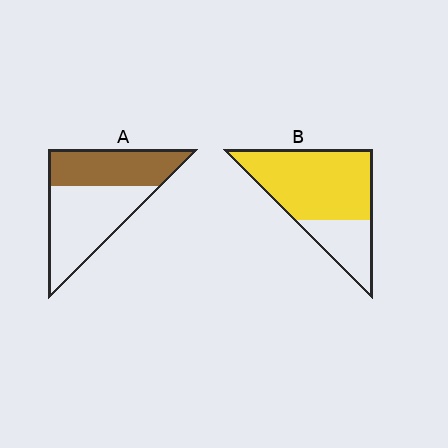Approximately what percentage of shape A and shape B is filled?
A is approximately 45% and B is approximately 70%.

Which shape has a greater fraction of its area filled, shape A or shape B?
Shape B.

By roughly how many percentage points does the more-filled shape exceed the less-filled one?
By roughly 30 percentage points (B over A).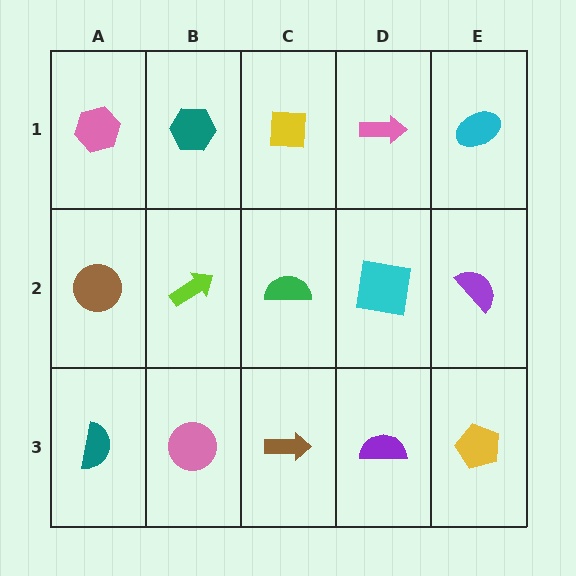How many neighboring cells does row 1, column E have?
2.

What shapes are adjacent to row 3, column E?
A purple semicircle (row 2, column E), a purple semicircle (row 3, column D).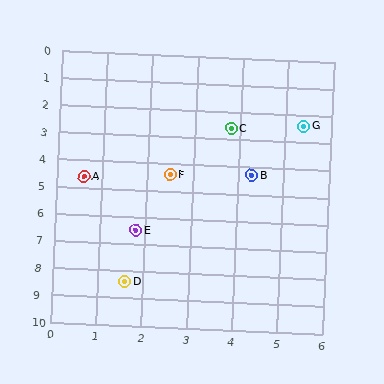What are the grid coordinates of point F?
Point F is at approximately (2.5, 4.4).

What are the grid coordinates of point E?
Point E is at approximately (1.8, 6.5).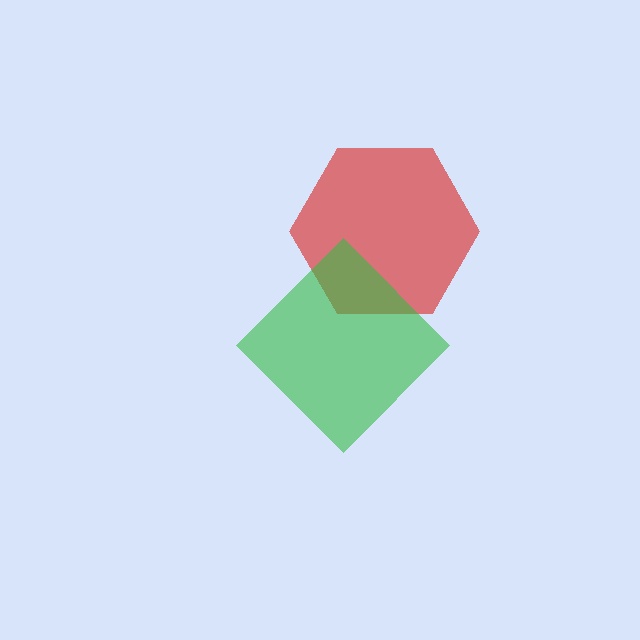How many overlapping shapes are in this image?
There are 2 overlapping shapes in the image.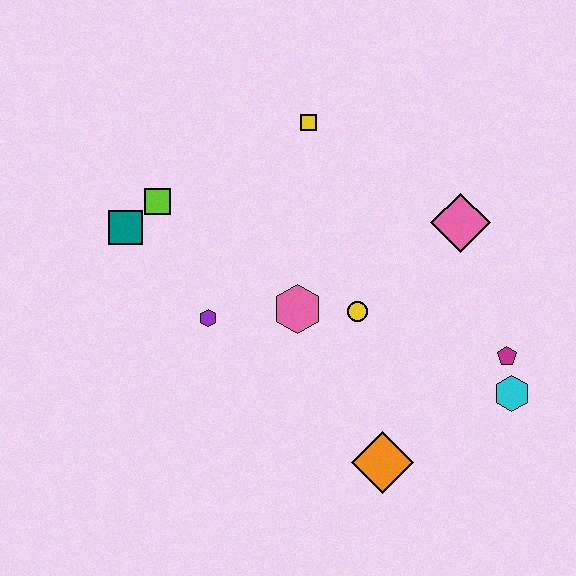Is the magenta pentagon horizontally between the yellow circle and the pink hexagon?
No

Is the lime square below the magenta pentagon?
No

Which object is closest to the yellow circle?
The pink hexagon is closest to the yellow circle.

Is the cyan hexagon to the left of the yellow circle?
No